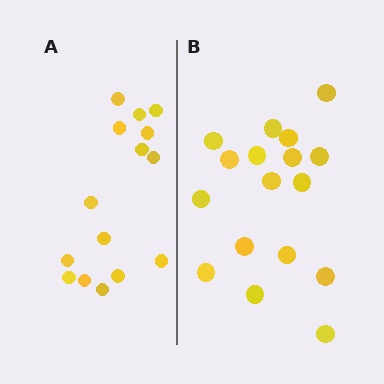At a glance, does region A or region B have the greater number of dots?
Region B (the right region) has more dots.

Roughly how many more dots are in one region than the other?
Region B has just a few more — roughly 2 or 3 more dots than region A.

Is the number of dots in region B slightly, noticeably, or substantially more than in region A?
Region B has only slightly more — the two regions are fairly close. The ratio is roughly 1.1 to 1.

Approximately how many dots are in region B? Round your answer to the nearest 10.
About 20 dots. (The exact count is 17, which rounds to 20.)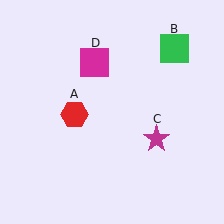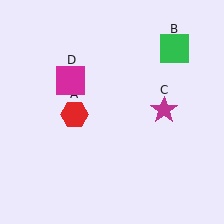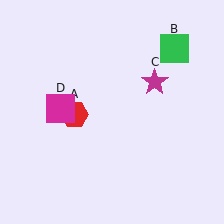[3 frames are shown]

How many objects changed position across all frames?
2 objects changed position: magenta star (object C), magenta square (object D).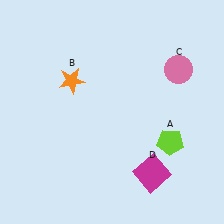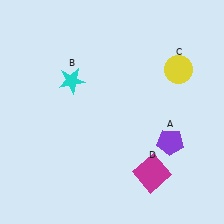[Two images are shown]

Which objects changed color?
A changed from lime to purple. B changed from orange to cyan. C changed from pink to yellow.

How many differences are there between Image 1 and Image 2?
There are 3 differences between the two images.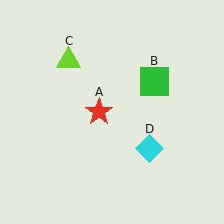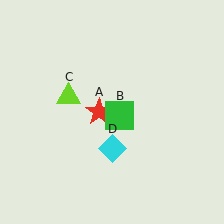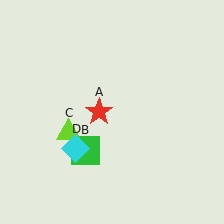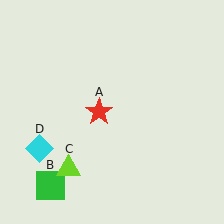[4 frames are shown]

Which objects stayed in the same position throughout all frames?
Red star (object A) remained stationary.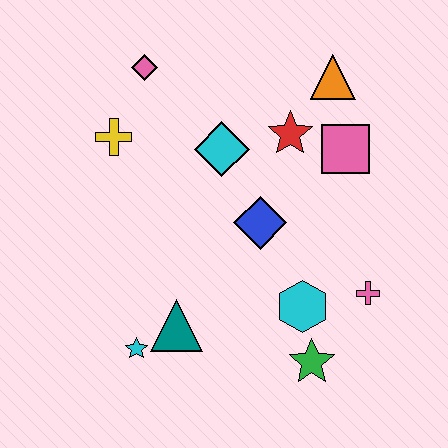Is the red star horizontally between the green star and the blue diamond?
Yes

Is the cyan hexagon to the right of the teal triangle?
Yes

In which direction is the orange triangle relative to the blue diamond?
The orange triangle is above the blue diamond.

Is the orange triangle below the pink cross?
No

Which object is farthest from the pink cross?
The pink diamond is farthest from the pink cross.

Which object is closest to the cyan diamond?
The red star is closest to the cyan diamond.